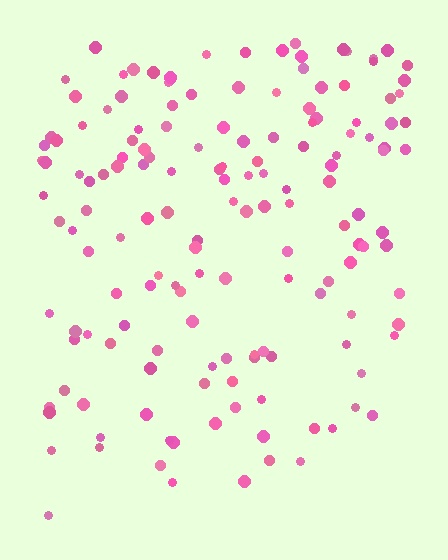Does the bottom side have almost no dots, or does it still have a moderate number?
Still a moderate number, just noticeably fewer than the top.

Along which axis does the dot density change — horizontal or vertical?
Vertical.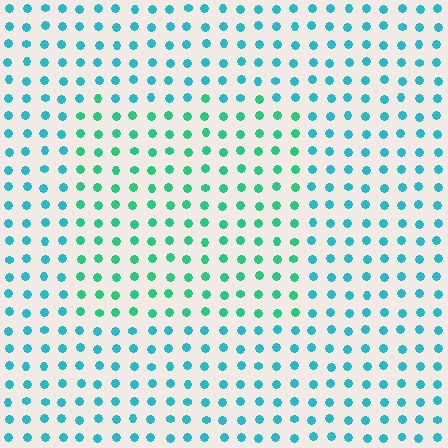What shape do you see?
I see a rectangle.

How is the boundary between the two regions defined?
The boundary is defined purely by a slight shift in hue (about 36 degrees). Spacing, size, and orientation are identical on both sides.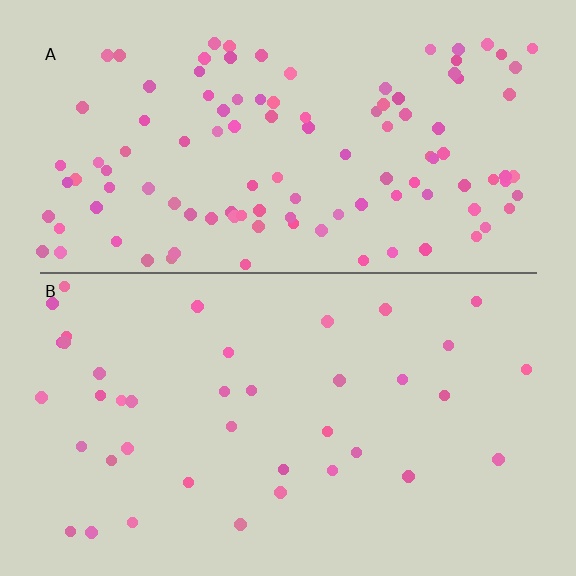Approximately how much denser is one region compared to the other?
Approximately 2.8× — region A over region B.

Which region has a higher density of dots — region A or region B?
A (the top).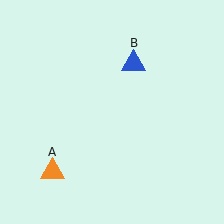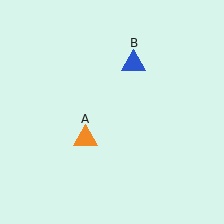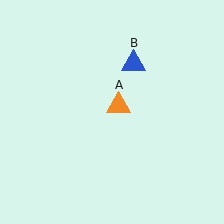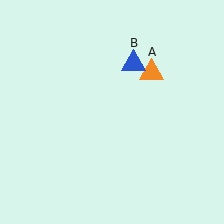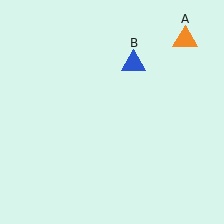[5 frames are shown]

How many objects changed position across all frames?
1 object changed position: orange triangle (object A).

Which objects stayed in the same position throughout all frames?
Blue triangle (object B) remained stationary.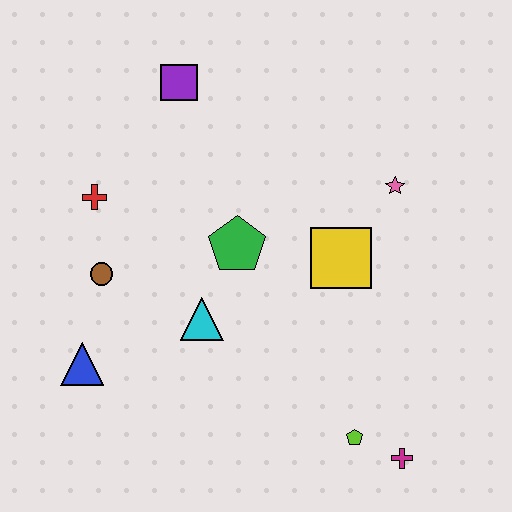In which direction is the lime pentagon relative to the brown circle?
The lime pentagon is to the right of the brown circle.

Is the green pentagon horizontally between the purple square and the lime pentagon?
Yes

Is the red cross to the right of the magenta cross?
No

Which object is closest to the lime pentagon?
The magenta cross is closest to the lime pentagon.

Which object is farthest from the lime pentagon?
The purple square is farthest from the lime pentagon.